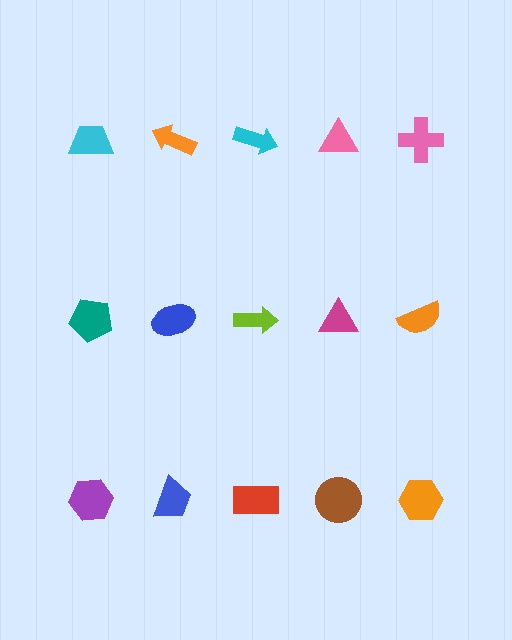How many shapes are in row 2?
5 shapes.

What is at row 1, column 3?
A cyan arrow.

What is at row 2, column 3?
A lime arrow.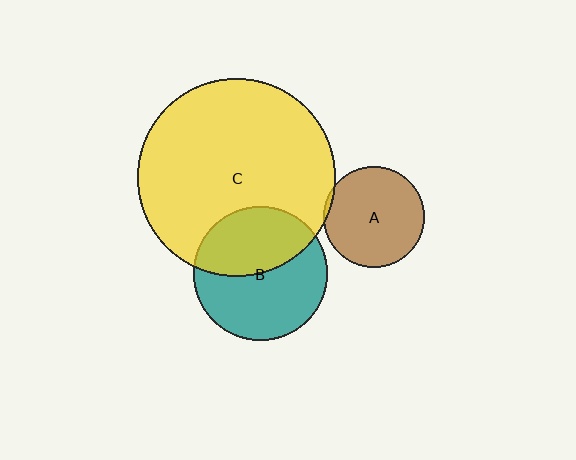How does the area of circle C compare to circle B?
Approximately 2.2 times.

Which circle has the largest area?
Circle C (yellow).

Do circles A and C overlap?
Yes.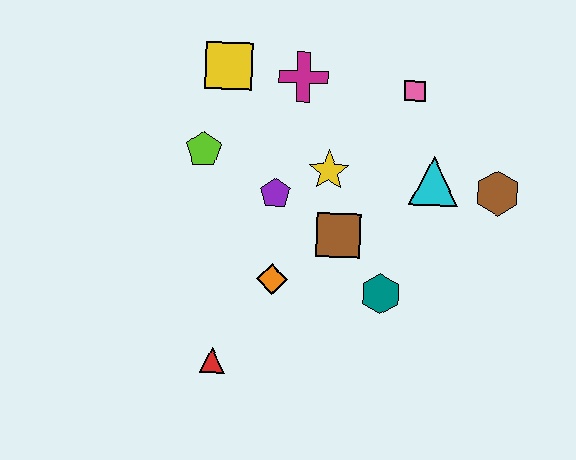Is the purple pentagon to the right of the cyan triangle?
No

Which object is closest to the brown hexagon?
The cyan triangle is closest to the brown hexagon.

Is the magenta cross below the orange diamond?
No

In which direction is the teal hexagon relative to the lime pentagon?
The teal hexagon is to the right of the lime pentagon.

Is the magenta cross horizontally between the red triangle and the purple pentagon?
No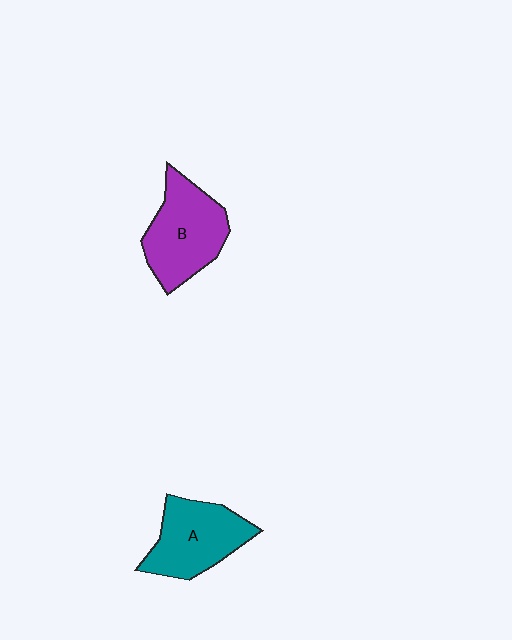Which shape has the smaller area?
Shape A (teal).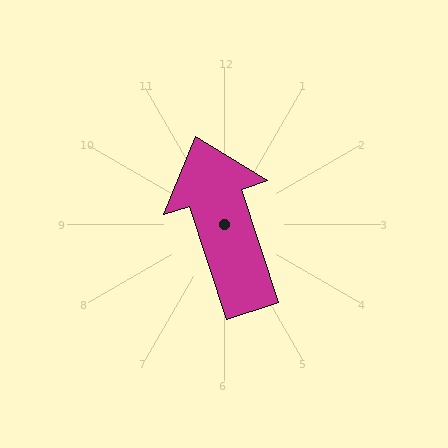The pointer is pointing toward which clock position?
Roughly 11 o'clock.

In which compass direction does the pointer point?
North.